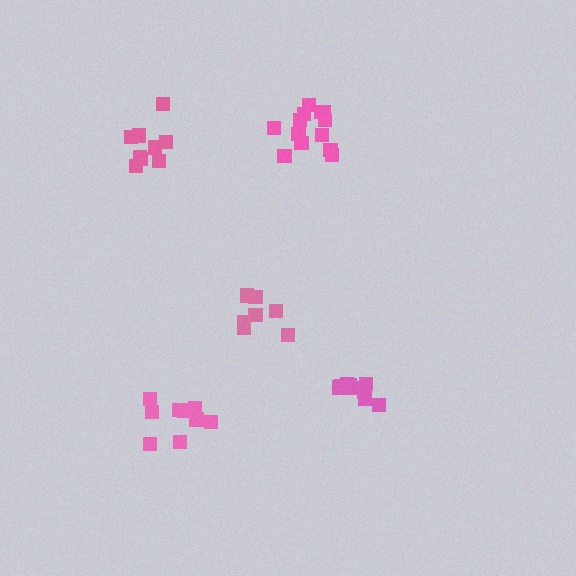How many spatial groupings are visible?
There are 5 spatial groupings.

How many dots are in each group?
Group 1: 9 dots, Group 2: 9 dots, Group 3: 7 dots, Group 4: 13 dots, Group 5: 9 dots (47 total).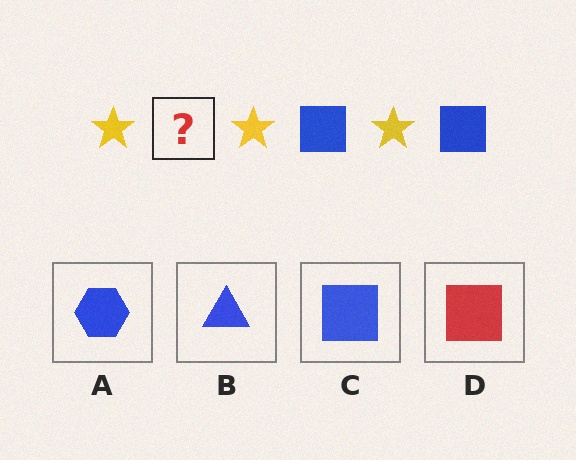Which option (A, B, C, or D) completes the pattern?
C.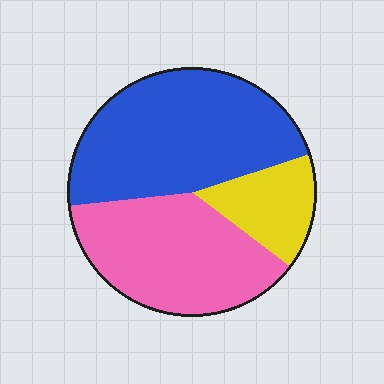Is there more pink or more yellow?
Pink.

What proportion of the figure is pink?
Pink covers 38% of the figure.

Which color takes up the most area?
Blue, at roughly 45%.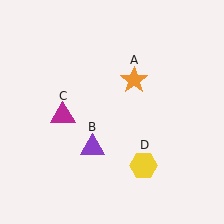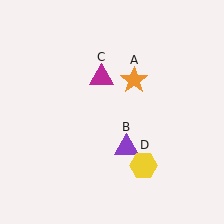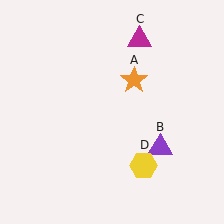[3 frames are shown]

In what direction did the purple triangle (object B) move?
The purple triangle (object B) moved right.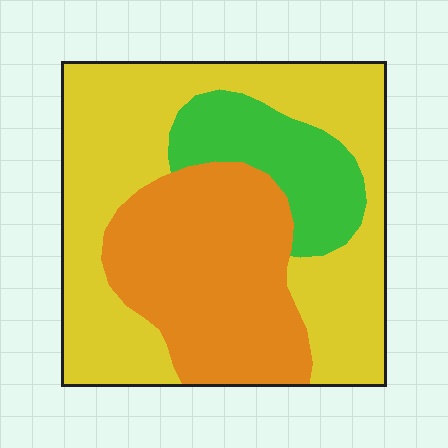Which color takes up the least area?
Green, at roughly 15%.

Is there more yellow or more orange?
Yellow.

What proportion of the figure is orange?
Orange takes up about one third (1/3) of the figure.